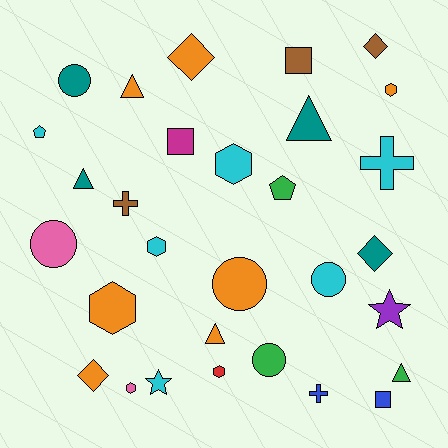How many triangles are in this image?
There are 5 triangles.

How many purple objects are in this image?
There is 1 purple object.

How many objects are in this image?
There are 30 objects.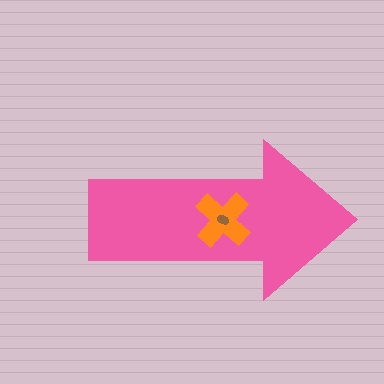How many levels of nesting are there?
3.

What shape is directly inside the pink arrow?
The orange cross.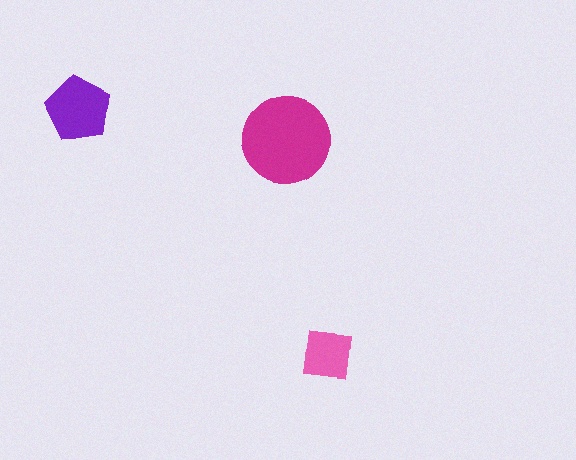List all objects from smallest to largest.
The pink square, the purple pentagon, the magenta circle.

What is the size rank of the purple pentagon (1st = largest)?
2nd.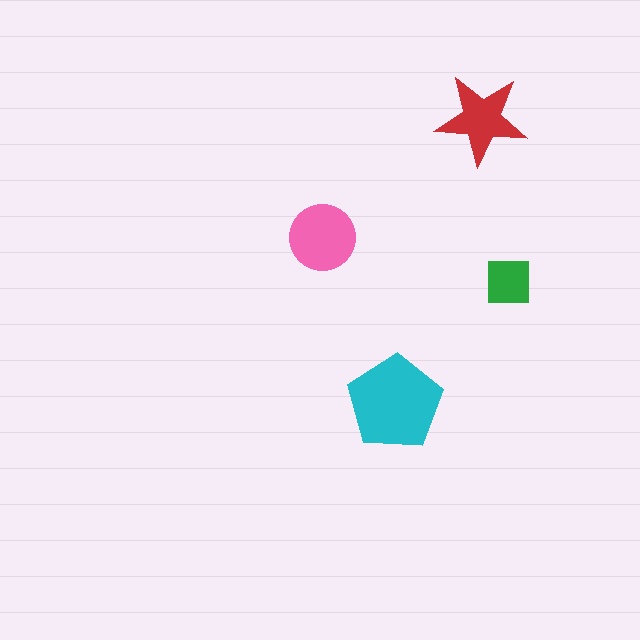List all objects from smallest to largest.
The green square, the red star, the pink circle, the cyan pentagon.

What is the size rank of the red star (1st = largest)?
3rd.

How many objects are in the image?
There are 4 objects in the image.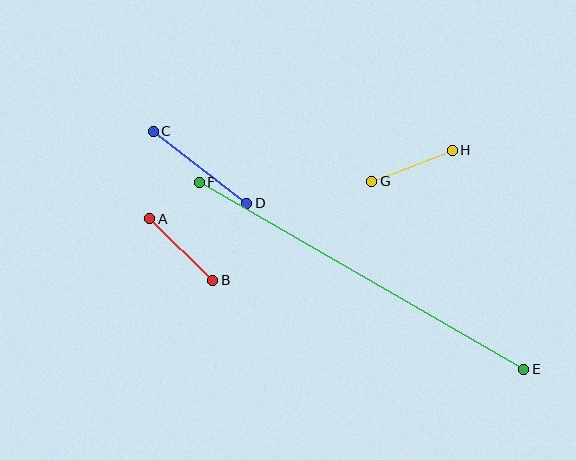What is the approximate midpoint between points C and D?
The midpoint is at approximately (200, 167) pixels.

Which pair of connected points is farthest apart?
Points E and F are farthest apart.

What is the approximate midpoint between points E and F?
The midpoint is at approximately (362, 276) pixels.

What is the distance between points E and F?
The distance is approximately 375 pixels.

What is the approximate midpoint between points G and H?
The midpoint is at approximately (412, 166) pixels.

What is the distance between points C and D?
The distance is approximately 118 pixels.